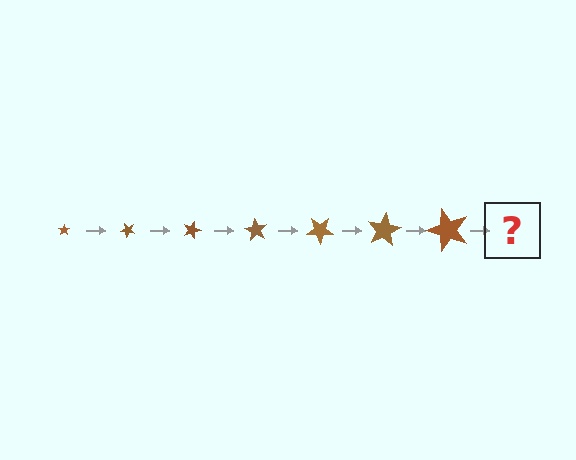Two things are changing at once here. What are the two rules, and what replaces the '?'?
The two rules are that the star grows larger each step and it rotates 45 degrees each step. The '?' should be a star, larger than the previous one and rotated 315 degrees from the start.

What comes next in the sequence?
The next element should be a star, larger than the previous one and rotated 315 degrees from the start.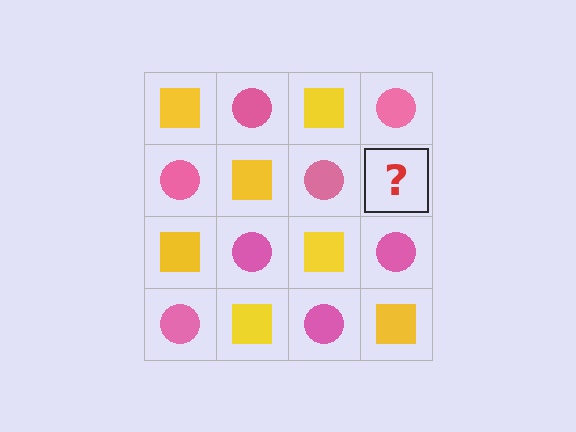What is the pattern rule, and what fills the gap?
The rule is that it alternates yellow square and pink circle in a checkerboard pattern. The gap should be filled with a yellow square.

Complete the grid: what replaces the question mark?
The question mark should be replaced with a yellow square.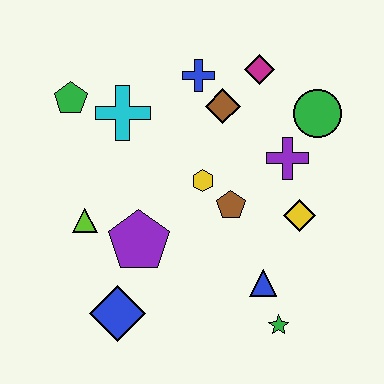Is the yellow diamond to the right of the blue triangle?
Yes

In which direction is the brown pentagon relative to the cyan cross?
The brown pentagon is to the right of the cyan cross.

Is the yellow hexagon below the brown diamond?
Yes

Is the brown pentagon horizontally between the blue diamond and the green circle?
Yes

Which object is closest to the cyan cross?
The green pentagon is closest to the cyan cross.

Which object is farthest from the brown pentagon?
The green pentagon is farthest from the brown pentagon.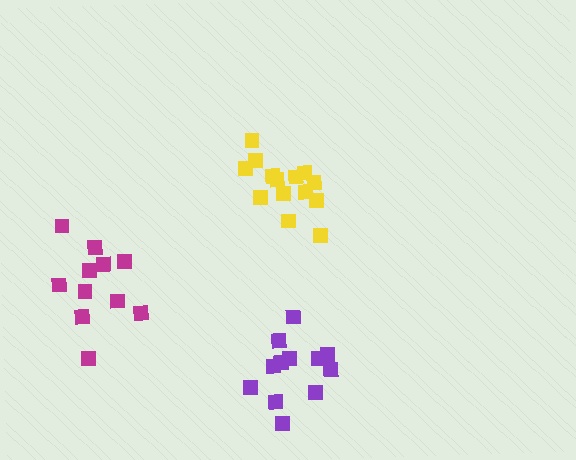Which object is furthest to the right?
The purple cluster is rightmost.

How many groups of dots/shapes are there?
There are 3 groups.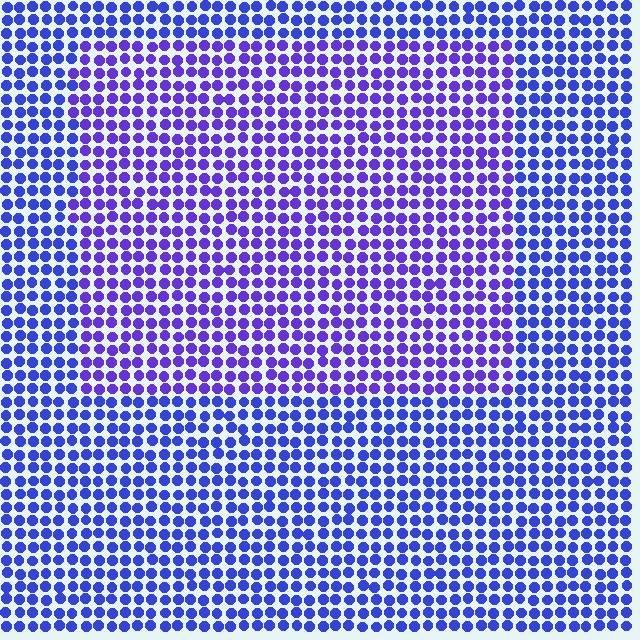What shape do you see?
I see a rectangle.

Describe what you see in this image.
The image is filled with small blue elements in a uniform arrangement. A rectangle-shaped region is visible where the elements are tinted to a slightly different hue, forming a subtle color boundary.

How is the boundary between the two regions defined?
The boundary is defined purely by a slight shift in hue (about 24 degrees). Spacing, size, and orientation are identical on both sides.